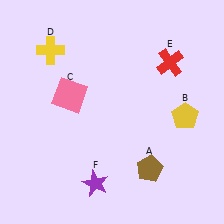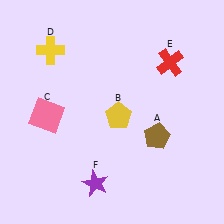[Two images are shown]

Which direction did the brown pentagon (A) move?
The brown pentagon (A) moved up.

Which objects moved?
The objects that moved are: the brown pentagon (A), the yellow pentagon (B), the pink square (C).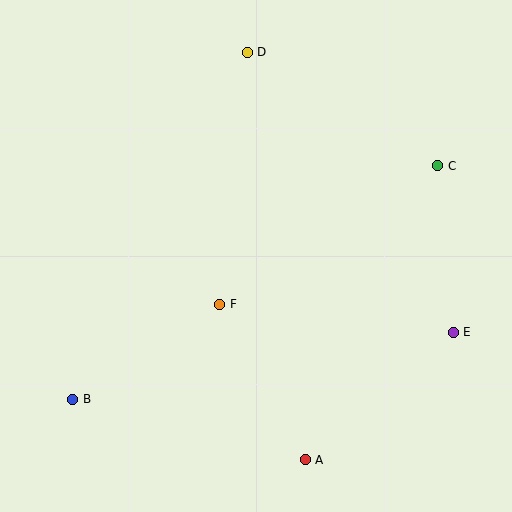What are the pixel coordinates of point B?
Point B is at (73, 399).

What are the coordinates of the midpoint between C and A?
The midpoint between C and A is at (371, 313).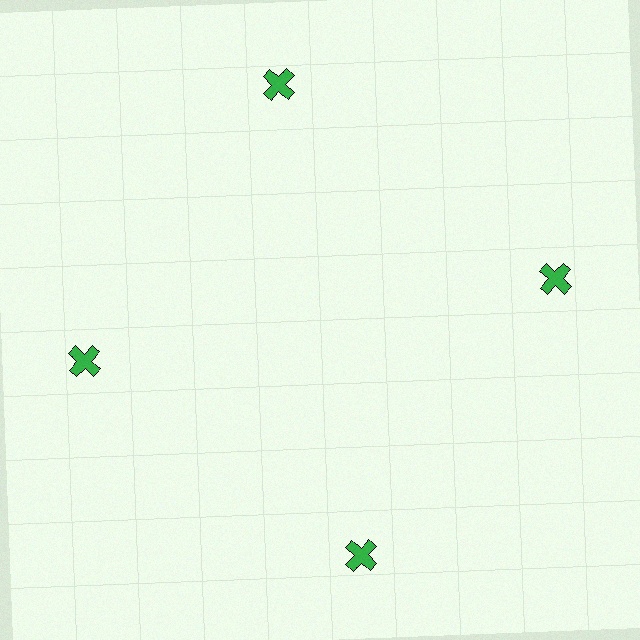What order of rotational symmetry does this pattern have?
This pattern has 4-fold rotational symmetry.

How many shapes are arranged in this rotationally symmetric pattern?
There are 4 shapes, arranged in 4 groups of 1.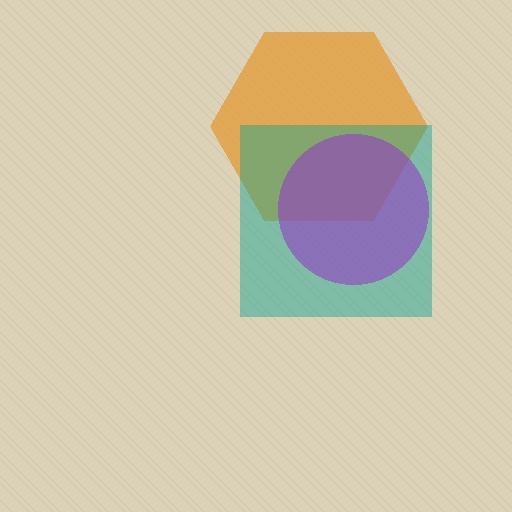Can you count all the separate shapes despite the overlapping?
Yes, there are 3 separate shapes.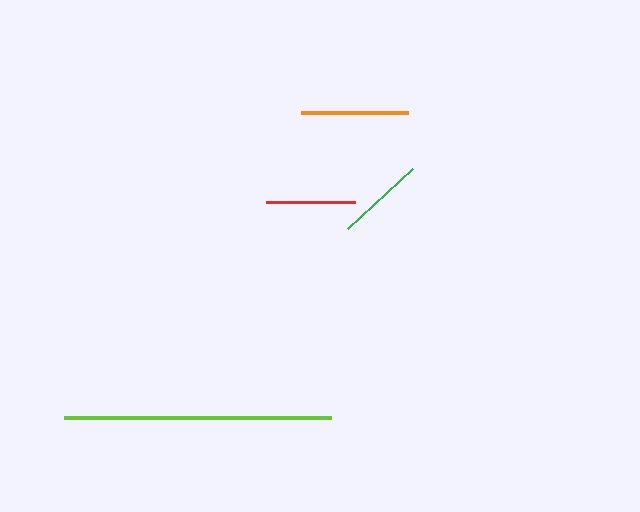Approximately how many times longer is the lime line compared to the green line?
The lime line is approximately 3.0 times the length of the green line.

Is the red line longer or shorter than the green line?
The red line is longer than the green line.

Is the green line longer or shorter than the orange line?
The orange line is longer than the green line.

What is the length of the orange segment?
The orange segment is approximately 107 pixels long.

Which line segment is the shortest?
The green line is the shortest at approximately 89 pixels.